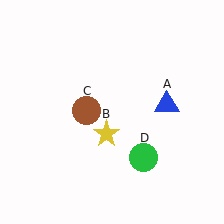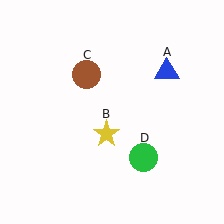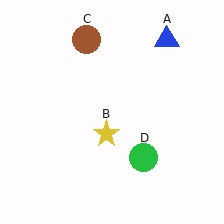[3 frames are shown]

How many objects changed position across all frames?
2 objects changed position: blue triangle (object A), brown circle (object C).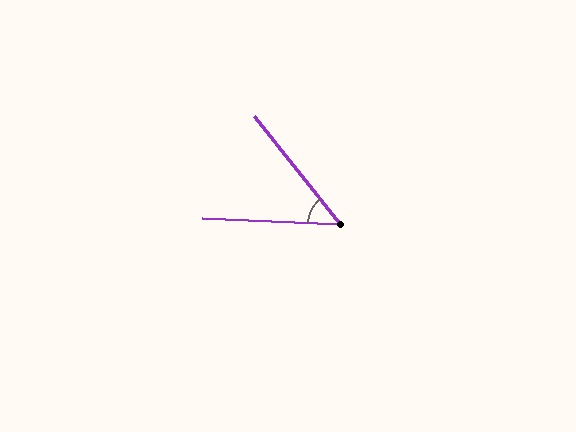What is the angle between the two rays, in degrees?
Approximately 49 degrees.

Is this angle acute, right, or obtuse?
It is acute.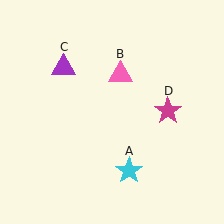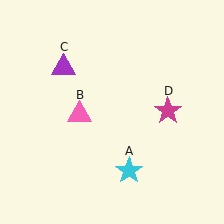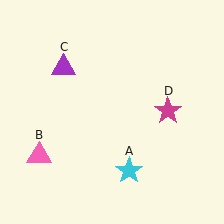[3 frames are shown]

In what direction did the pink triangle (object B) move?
The pink triangle (object B) moved down and to the left.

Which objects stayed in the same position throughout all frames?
Cyan star (object A) and purple triangle (object C) and magenta star (object D) remained stationary.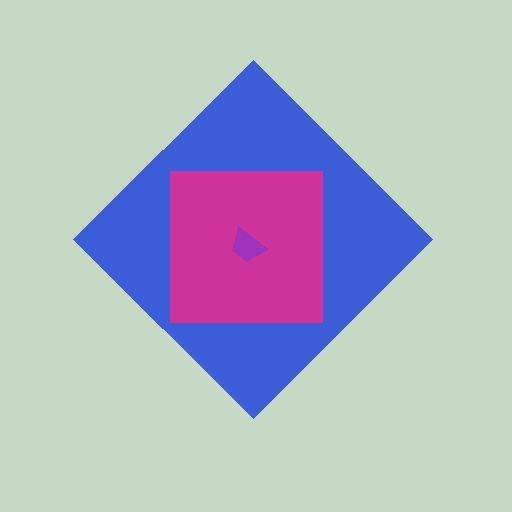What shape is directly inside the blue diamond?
The magenta square.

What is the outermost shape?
The blue diamond.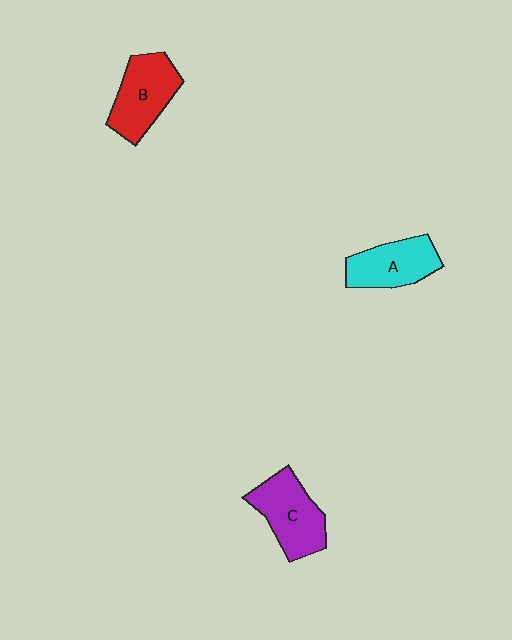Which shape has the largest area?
Shape C (purple).